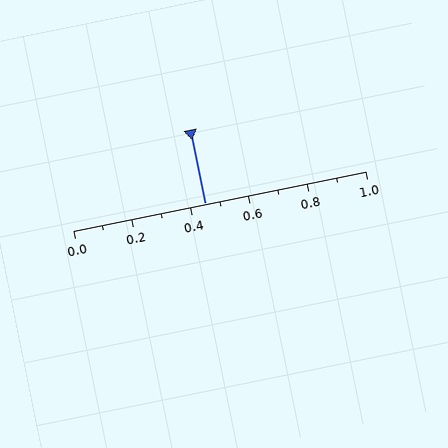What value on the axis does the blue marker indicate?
The marker indicates approximately 0.45.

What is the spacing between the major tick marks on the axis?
The major ticks are spaced 0.2 apart.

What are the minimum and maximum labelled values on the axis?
The axis runs from 0.0 to 1.0.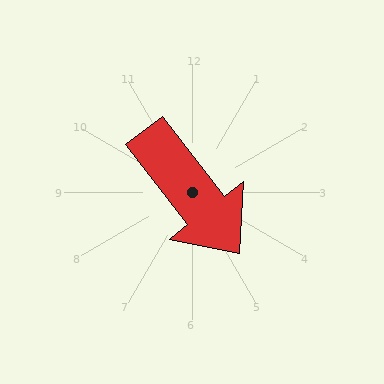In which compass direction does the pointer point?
Southeast.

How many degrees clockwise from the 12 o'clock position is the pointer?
Approximately 142 degrees.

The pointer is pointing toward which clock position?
Roughly 5 o'clock.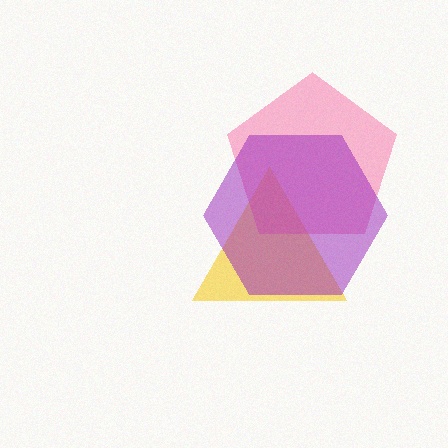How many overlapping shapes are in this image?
There are 3 overlapping shapes in the image.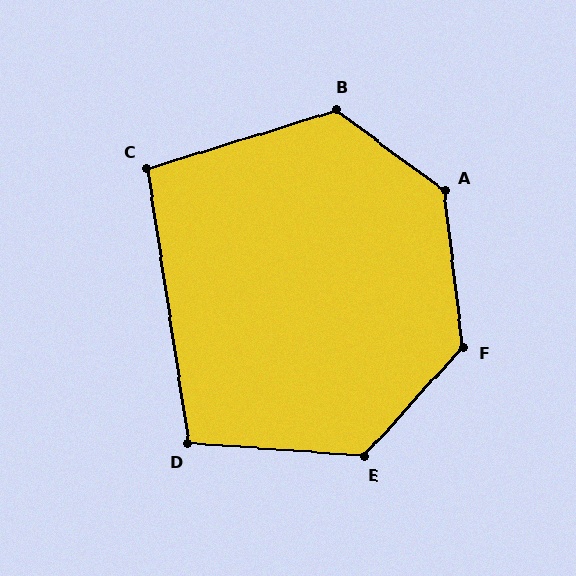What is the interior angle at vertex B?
Approximately 126 degrees (obtuse).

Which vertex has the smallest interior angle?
C, at approximately 99 degrees.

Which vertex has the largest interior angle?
A, at approximately 133 degrees.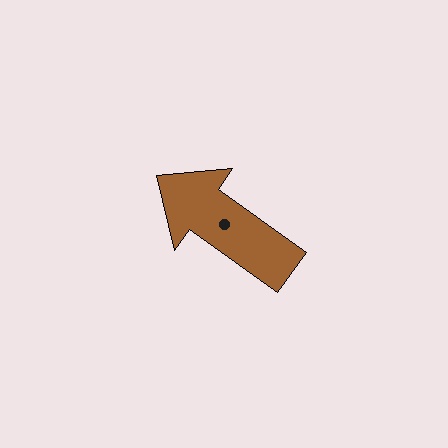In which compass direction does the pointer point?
Northwest.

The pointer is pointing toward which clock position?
Roughly 10 o'clock.